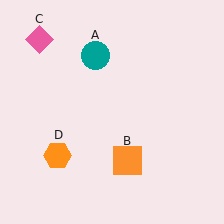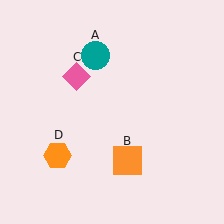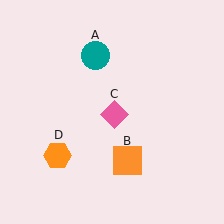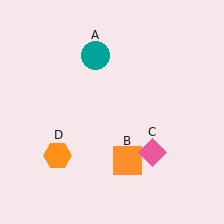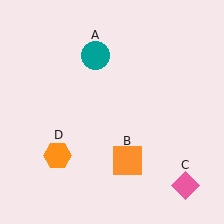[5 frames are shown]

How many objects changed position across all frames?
1 object changed position: pink diamond (object C).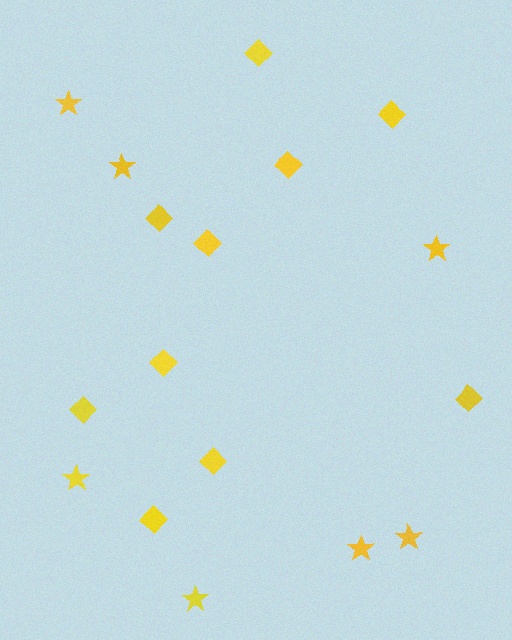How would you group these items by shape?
There are 2 groups: one group of diamonds (10) and one group of stars (7).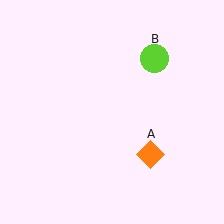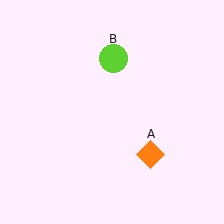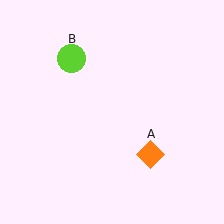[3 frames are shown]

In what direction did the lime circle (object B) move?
The lime circle (object B) moved left.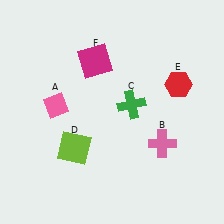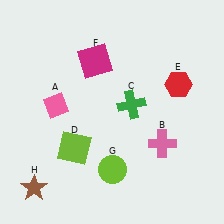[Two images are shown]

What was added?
A lime circle (G), a brown star (H) were added in Image 2.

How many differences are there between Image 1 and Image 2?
There are 2 differences between the two images.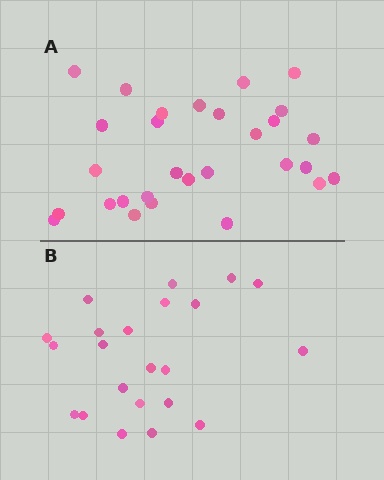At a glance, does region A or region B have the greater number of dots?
Region A (the top region) has more dots.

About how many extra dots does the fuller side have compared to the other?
Region A has roughly 8 or so more dots than region B.